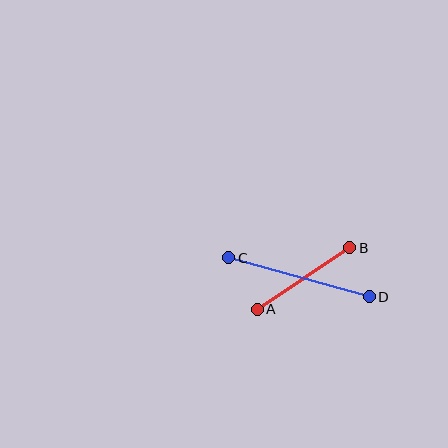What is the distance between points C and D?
The distance is approximately 146 pixels.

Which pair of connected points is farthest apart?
Points C and D are farthest apart.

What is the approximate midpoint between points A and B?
The midpoint is at approximately (303, 279) pixels.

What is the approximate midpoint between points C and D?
The midpoint is at approximately (299, 277) pixels.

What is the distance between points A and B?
The distance is approximately 111 pixels.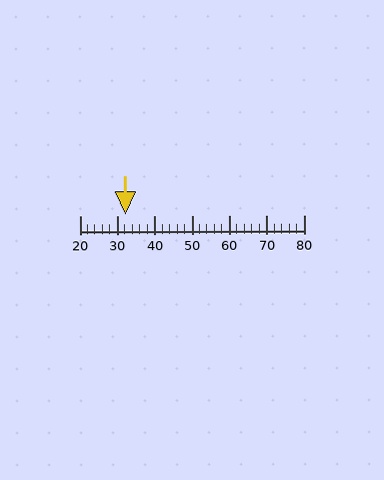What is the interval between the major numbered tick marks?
The major tick marks are spaced 10 units apart.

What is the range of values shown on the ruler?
The ruler shows values from 20 to 80.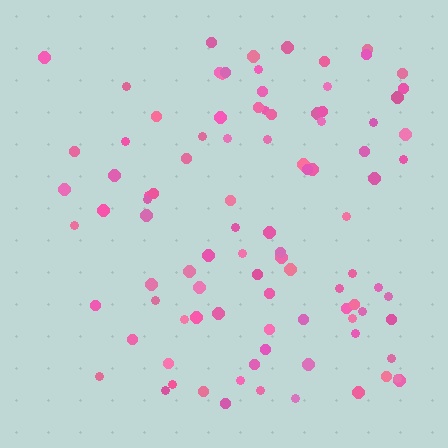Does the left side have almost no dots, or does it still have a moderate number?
Still a moderate number, just noticeably fewer than the right.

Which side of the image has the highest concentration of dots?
The right.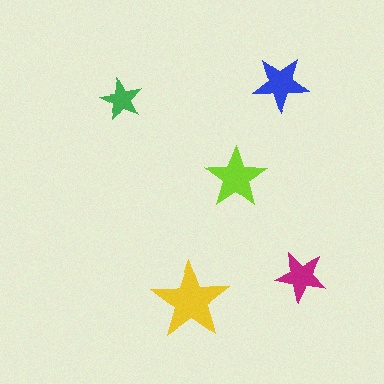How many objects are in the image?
There are 5 objects in the image.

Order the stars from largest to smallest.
the yellow one, the lime one, the blue one, the magenta one, the green one.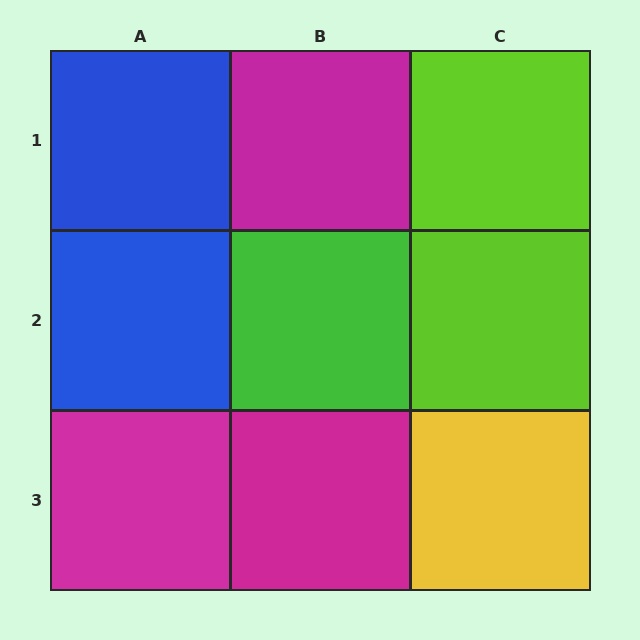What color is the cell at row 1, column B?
Magenta.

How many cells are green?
1 cell is green.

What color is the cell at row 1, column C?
Lime.